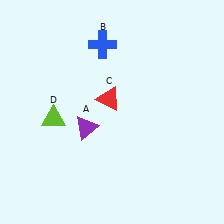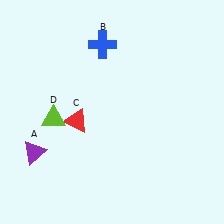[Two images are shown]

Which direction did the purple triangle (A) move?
The purple triangle (A) moved left.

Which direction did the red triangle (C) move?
The red triangle (C) moved left.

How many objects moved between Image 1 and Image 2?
2 objects moved between the two images.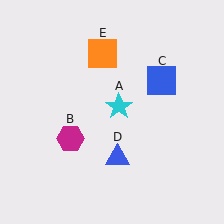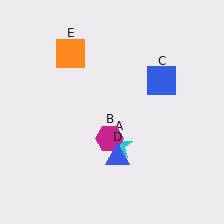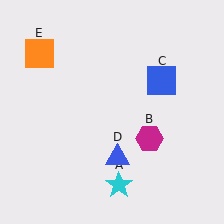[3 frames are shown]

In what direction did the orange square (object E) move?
The orange square (object E) moved left.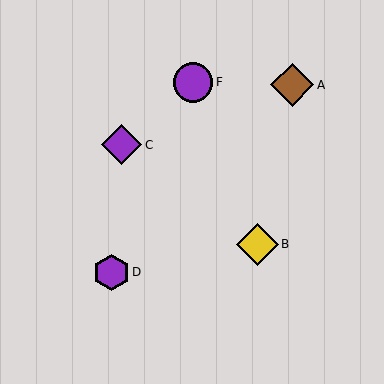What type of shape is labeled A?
Shape A is a brown diamond.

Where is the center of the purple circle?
The center of the purple circle is at (193, 82).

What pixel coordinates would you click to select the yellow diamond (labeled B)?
Click at (257, 244) to select the yellow diamond B.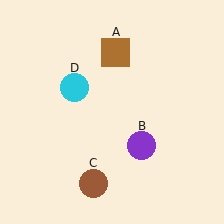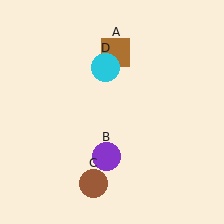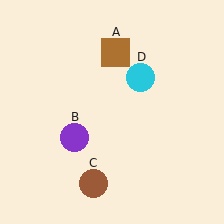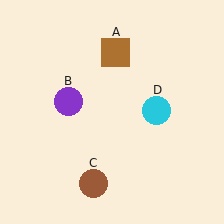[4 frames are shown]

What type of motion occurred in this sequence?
The purple circle (object B), cyan circle (object D) rotated clockwise around the center of the scene.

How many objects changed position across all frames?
2 objects changed position: purple circle (object B), cyan circle (object D).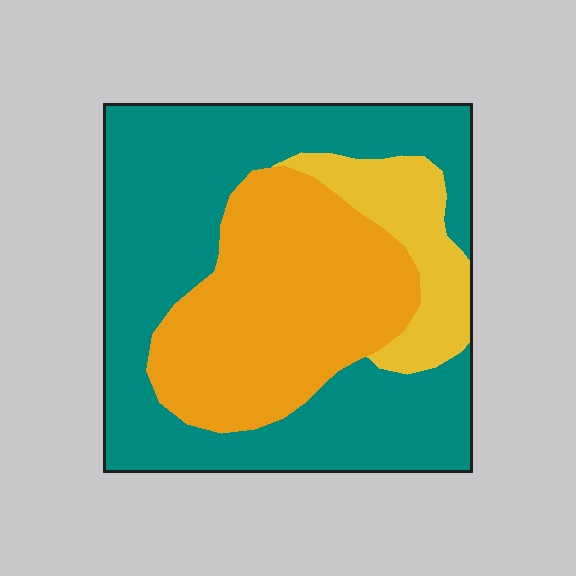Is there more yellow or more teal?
Teal.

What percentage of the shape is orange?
Orange takes up between a quarter and a half of the shape.